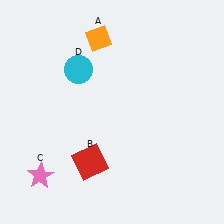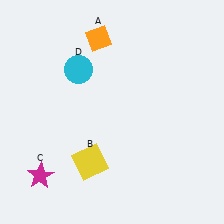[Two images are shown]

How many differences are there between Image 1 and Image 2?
There are 2 differences between the two images.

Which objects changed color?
B changed from red to yellow. C changed from pink to magenta.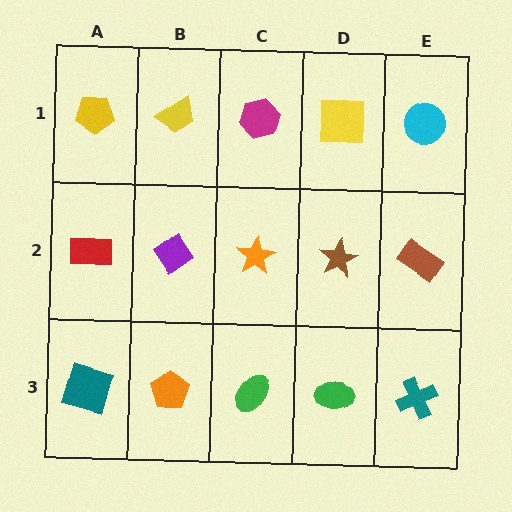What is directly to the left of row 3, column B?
A teal square.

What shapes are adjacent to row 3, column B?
A purple diamond (row 2, column B), a teal square (row 3, column A), a green ellipse (row 3, column C).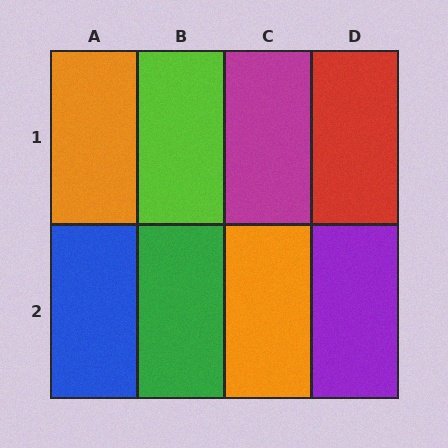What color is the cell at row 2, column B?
Green.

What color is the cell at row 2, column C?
Orange.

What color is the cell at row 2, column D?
Purple.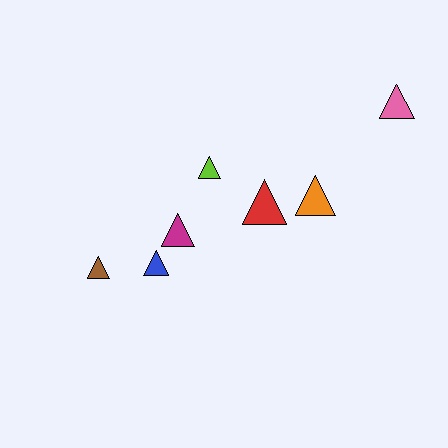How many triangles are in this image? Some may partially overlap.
There are 7 triangles.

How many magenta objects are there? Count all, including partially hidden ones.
There is 1 magenta object.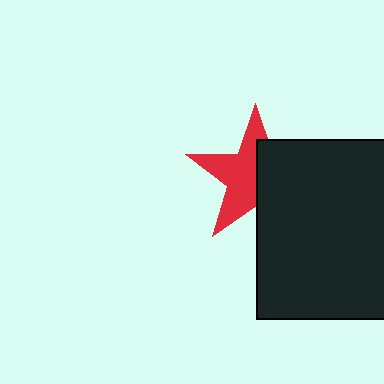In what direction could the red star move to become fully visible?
The red star could move left. That would shift it out from behind the black rectangle entirely.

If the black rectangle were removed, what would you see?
You would see the complete red star.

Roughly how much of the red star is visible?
About half of it is visible (roughly 54%).